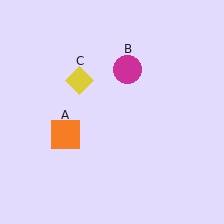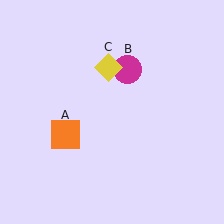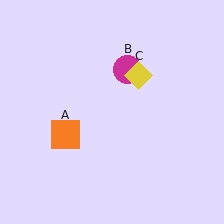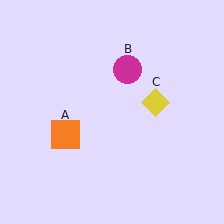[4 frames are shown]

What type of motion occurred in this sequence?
The yellow diamond (object C) rotated clockwise around the center of the scene.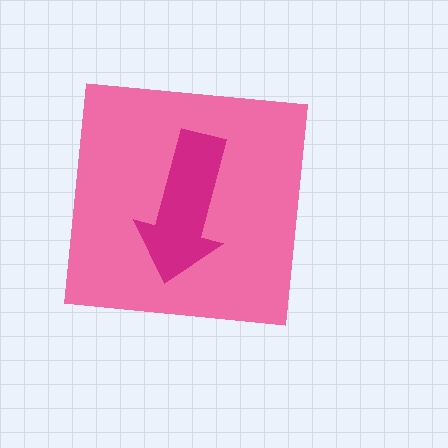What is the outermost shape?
The pink square.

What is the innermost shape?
The magenta arrow.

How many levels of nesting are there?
2.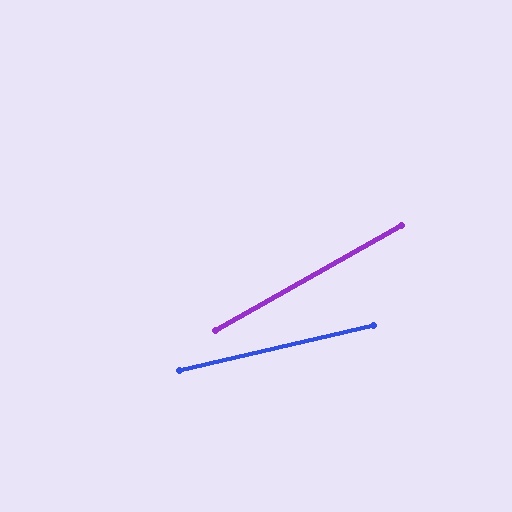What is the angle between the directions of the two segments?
Approximately 16 degrees.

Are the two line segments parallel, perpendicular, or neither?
Neither parallel nor perpendicular — they differ by about 16°.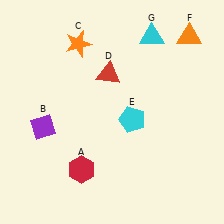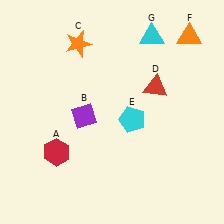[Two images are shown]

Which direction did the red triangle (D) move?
The red triangle (D) moved right.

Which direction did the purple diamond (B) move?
The purple diamond (B) moved right.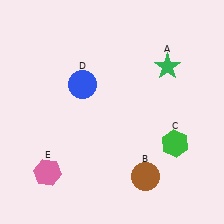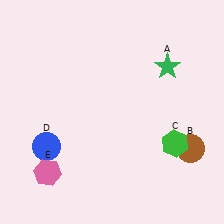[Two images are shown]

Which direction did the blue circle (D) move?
The blue circle (D) moved down.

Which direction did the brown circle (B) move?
The brown circle (B) moved right.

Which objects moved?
The objects that moved are: the brown circle (B), the blue circle (D).